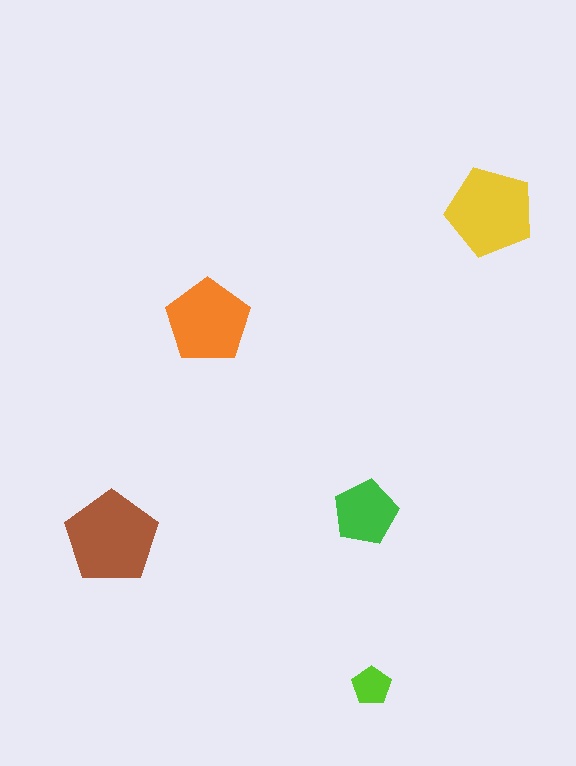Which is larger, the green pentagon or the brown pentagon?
The brown one.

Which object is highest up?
The yellow pentagon is topmost.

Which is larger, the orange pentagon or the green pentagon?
The orange one.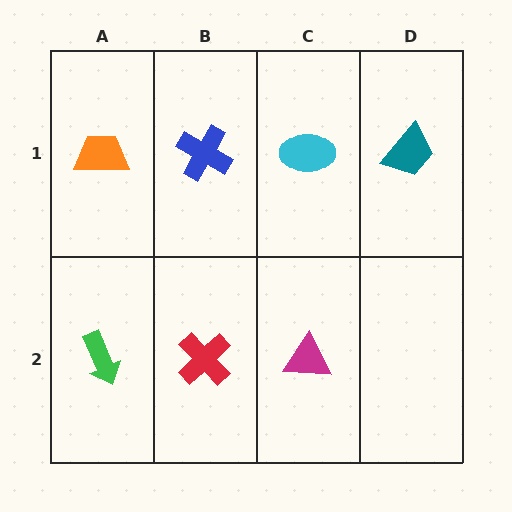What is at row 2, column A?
A green arrow.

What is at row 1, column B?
A blue cross.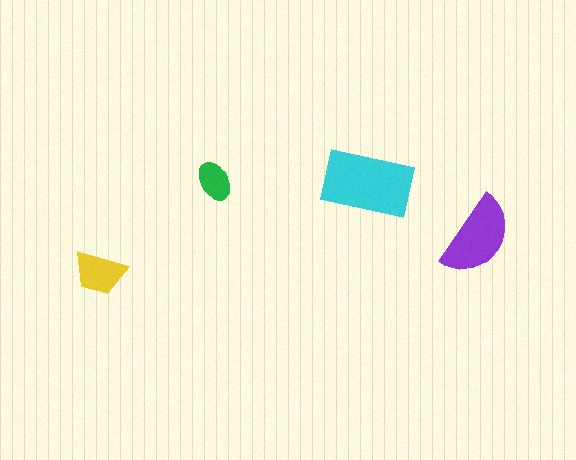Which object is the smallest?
The green ellipse.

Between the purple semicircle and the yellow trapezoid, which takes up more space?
The purple semicircle.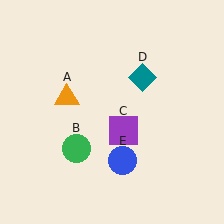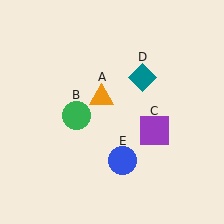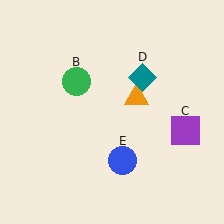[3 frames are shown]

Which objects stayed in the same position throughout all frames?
Teal diamond (object D) and blue circle (object E) remained stationary.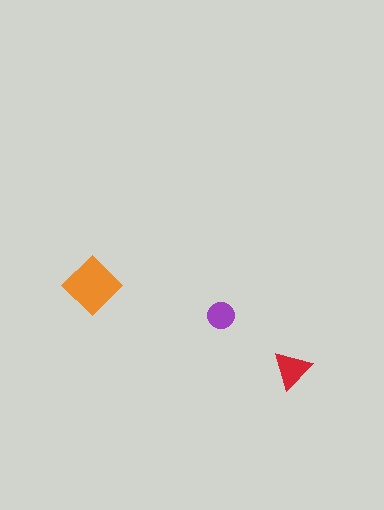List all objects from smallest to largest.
The purple circle, the red triangle, the orange diamond.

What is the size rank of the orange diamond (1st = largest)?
1st.